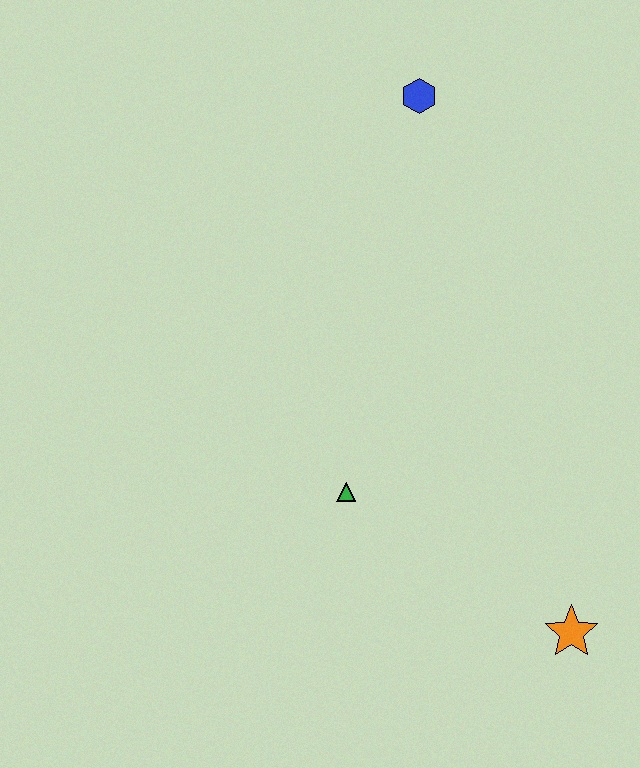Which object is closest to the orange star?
The green triangle is closest to the orange star.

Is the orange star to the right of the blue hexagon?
Yes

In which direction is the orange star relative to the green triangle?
The orange star is to the right of the green triangle.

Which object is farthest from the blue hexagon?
The orange star is farthest from the blue hexagon.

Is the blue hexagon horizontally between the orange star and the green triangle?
Yes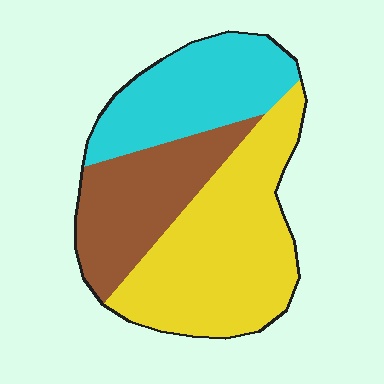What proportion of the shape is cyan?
Cyan covers roughly 30% of the shape.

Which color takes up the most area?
Yellow, at roughly 45%.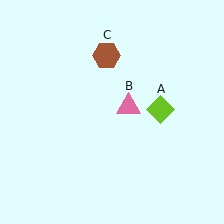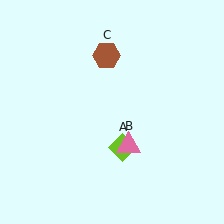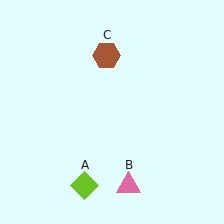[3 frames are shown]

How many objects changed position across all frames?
2 objects changed position: lime diamond (object A), pink triangle (object B).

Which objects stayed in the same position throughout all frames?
Brown hexagon (object C) remained stationary.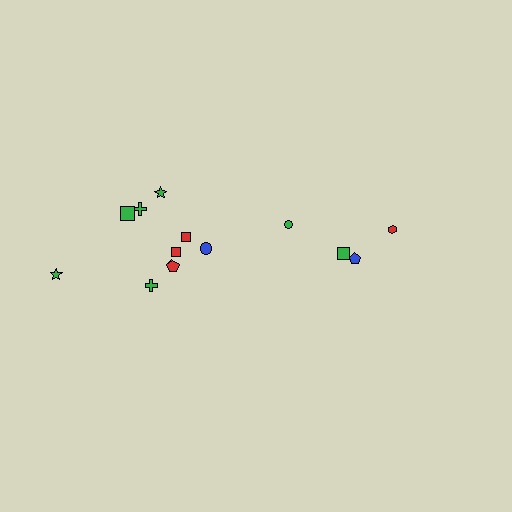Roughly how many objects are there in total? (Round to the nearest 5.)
Roughly 15 objects in total.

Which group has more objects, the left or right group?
The left group.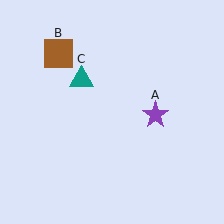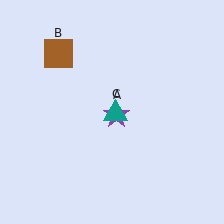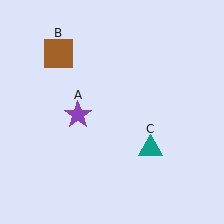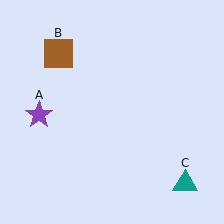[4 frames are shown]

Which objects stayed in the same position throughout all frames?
Brown square (object B) remained stationary.